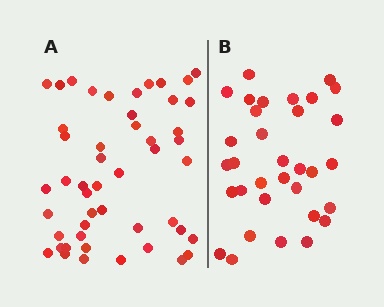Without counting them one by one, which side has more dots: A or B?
Region A (the left region) has more dots.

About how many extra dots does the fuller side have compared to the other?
Region A has approximately 15 more dots than region B.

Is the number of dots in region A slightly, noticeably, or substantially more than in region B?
Region A has substantially more. The ratio is roughly 1.5 to 1.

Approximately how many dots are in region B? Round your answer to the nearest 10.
About 30 dots. (The exact count is 33, which rounds to 30.)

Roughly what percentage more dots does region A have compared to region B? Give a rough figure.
About 50% more.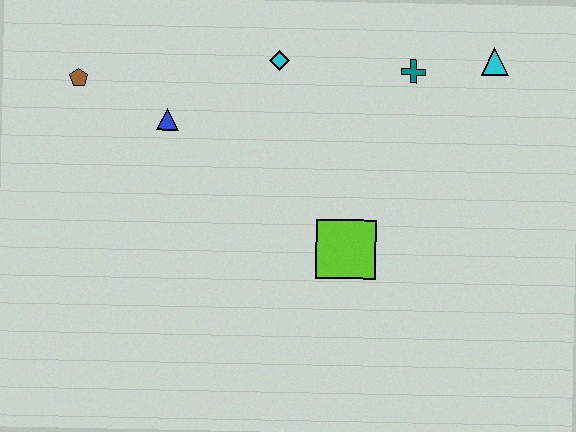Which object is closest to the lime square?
The teal cross is closest to the lime square.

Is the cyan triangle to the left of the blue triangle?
No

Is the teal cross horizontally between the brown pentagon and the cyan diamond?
No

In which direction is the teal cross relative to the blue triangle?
The teal cross is to the right of the blue triangle.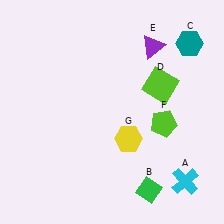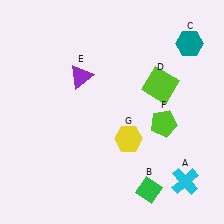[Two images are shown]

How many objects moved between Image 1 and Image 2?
1 object moved between the two images.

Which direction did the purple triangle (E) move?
The purple triangle (E) moved left.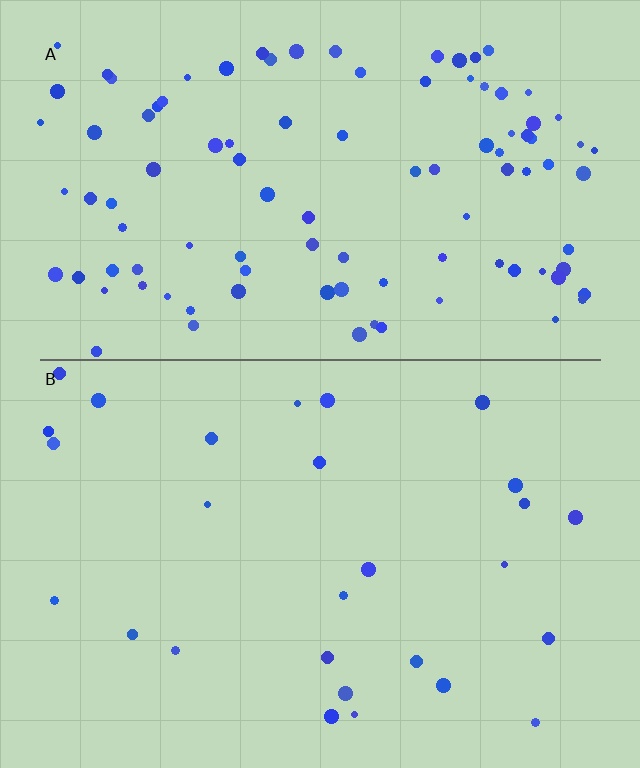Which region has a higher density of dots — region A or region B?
A (the top).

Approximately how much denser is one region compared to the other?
Approximately 3.7× — region A over region B.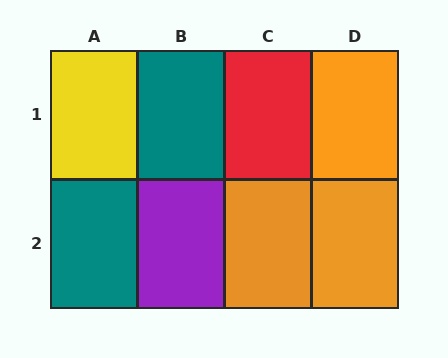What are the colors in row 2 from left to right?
Teal, purple, orange, orange.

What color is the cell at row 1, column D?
Orange.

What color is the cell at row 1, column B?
Teal.